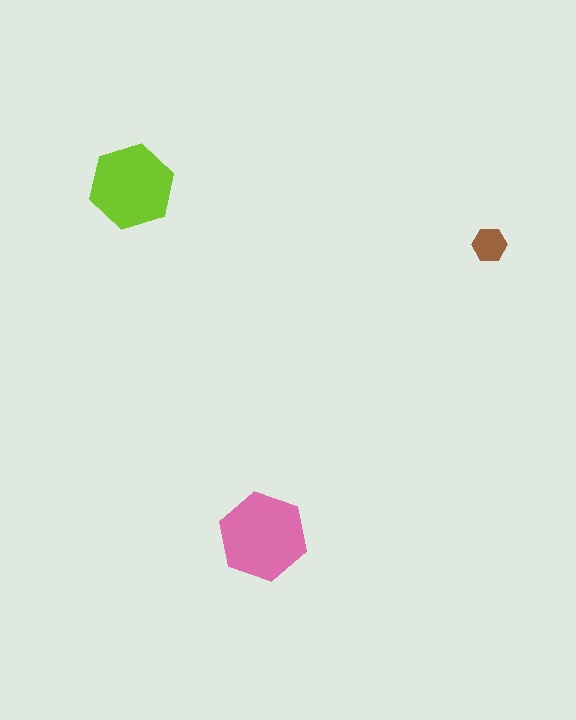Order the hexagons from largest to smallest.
the pink one, the lime one, the brown one.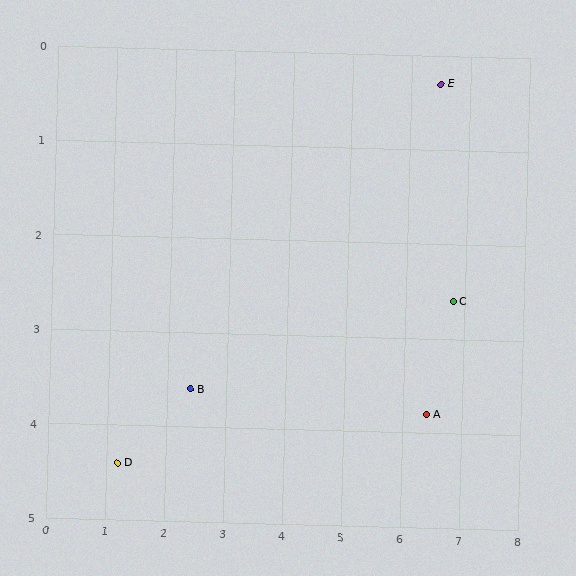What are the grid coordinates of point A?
Point A is at approximately (6.4, 3.8).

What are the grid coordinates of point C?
Point C is at approximately (6.8, 2.6).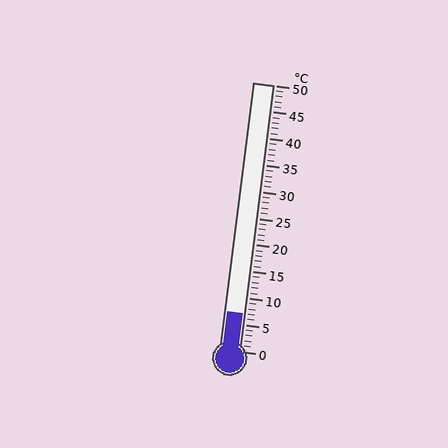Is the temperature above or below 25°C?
The temperature is below 25°C.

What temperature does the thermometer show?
The thermometer shows approximately 7°C.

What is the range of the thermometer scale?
The thermometer scale ranges from 0°C to 50°C.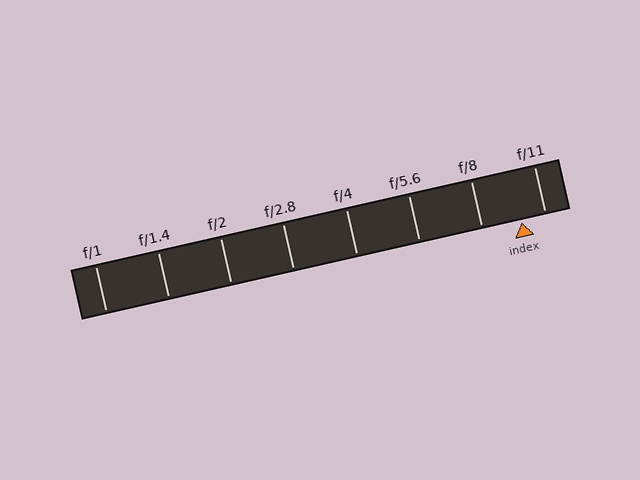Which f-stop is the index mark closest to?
The index mark is closest to f/11.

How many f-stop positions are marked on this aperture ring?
There are 8 f-stop positions marked.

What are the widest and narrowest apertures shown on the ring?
The widest aperture shown is f/1 and the narrowest is f/11.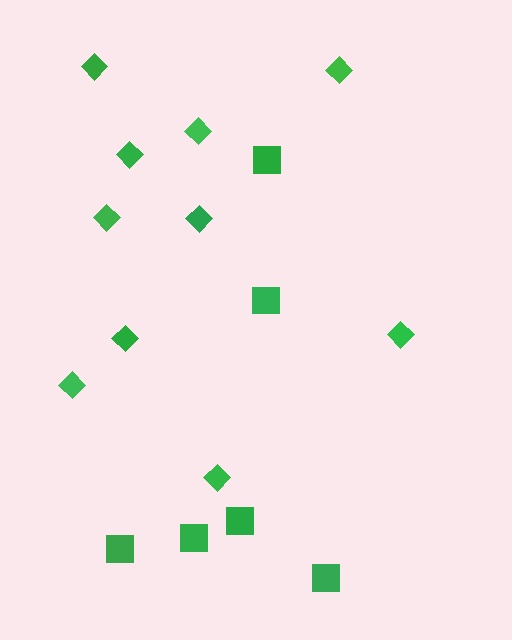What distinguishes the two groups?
There are 2 groups: one group of squares (6) and one group of diamonds (10).